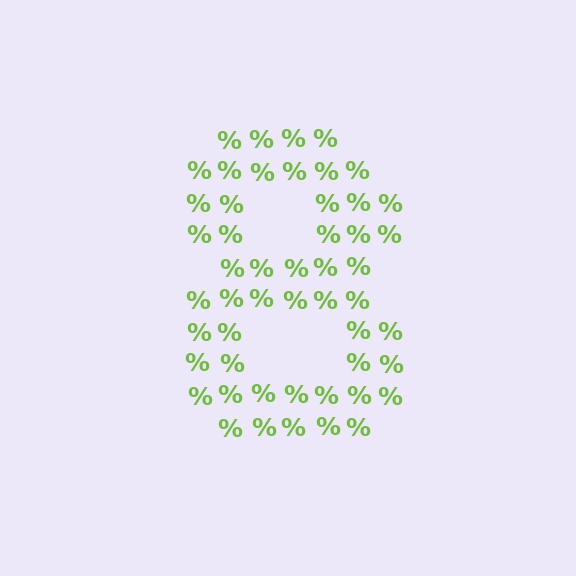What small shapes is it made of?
It is made of small percent signs.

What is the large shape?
The large shape is the digit 8.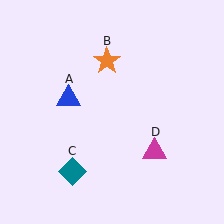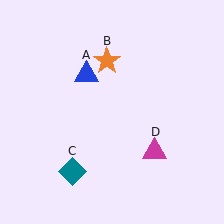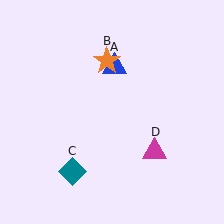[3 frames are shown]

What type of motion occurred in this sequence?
The blue triangle (object A) rotated clockwise around the center of the scene.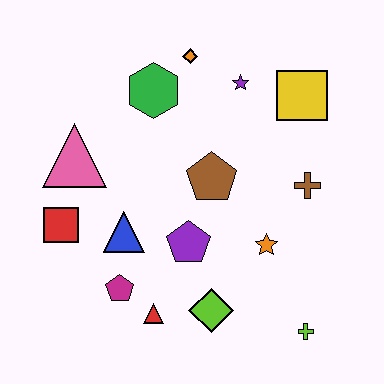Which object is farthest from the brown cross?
The red square is farthest from the brown cross.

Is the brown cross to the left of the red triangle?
No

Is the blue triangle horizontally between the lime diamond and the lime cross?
No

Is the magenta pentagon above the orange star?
No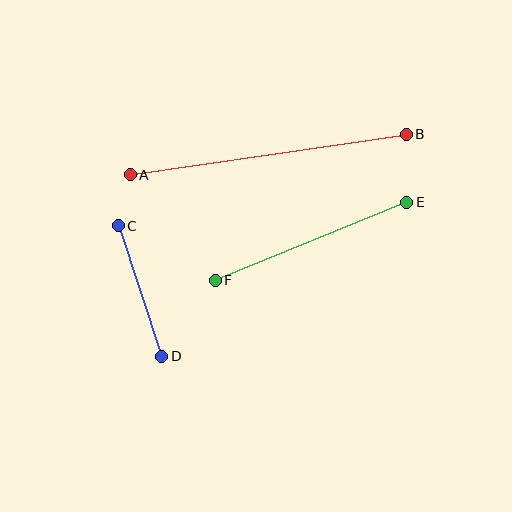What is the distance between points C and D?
The distance is approximately 138 pixels.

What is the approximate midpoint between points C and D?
The midpoint is at approximately (140, 291) pixels.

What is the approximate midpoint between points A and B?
The midpoint is at approximately (268, 155) pixels.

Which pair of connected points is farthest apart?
Points A and B are farthest apart.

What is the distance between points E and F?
The distance is approximately 207 pixels.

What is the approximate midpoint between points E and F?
The midpoint is at approximately (311, 241) pixels.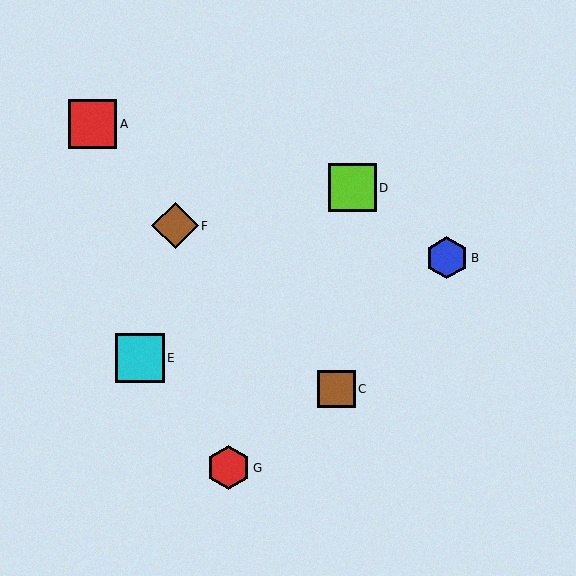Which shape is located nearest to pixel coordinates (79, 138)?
The red square (labeled A) at (92, 124) is nearest to that location.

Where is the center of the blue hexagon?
The center of the blue hexagon is at (447, 258).